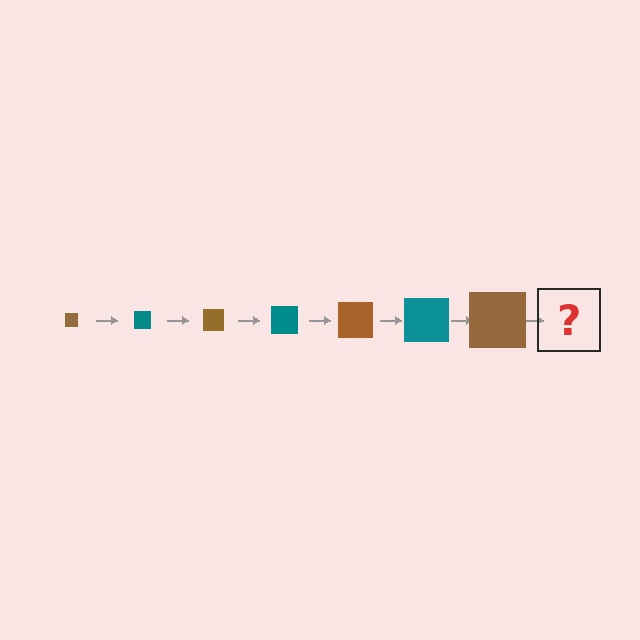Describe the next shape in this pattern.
It should be a teal square, larger than the previous one.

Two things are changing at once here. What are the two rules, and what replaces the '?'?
The two rules are that the square grows larger each step and the color cycles through brown and teal. The '?' should be a teal square, larger than the previous one.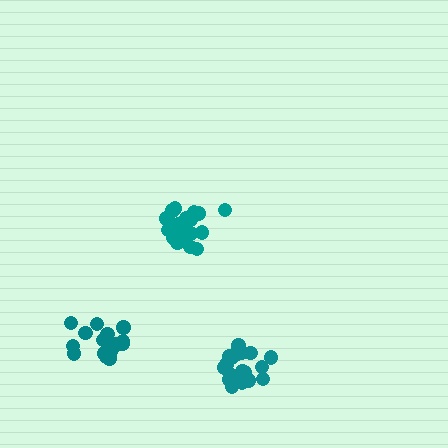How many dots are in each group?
Group 1: 21 dots, Group 2: 19 dots, Group 3: 17 dots (57 total).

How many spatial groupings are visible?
There are 3 spatial groupings.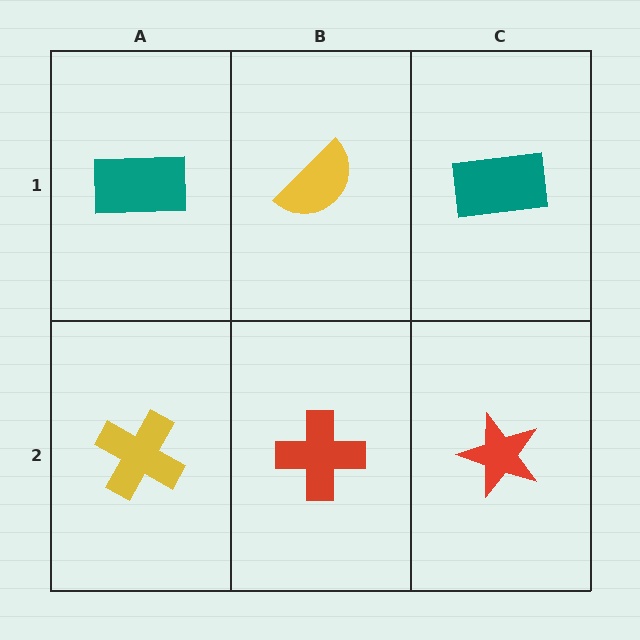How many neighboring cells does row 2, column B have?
3.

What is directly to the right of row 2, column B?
A red star.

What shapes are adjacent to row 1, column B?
A red cross (row 2, column B), a teal rectangle (row 1, column A), a teal rectangle (row 1, column C).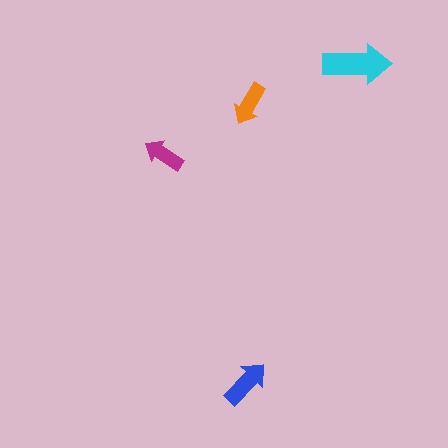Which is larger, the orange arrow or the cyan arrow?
The cyan one.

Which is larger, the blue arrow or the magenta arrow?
The blue one.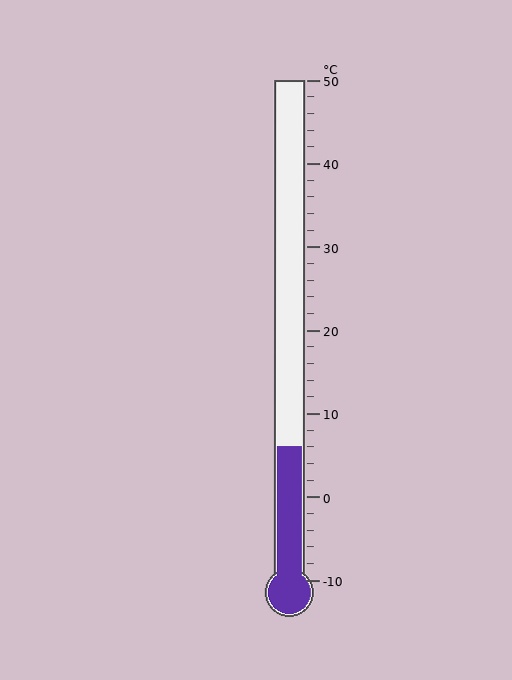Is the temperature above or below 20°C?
The temperature is below 20°C.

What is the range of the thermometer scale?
The thermometer scale ranges from -10°C to 50°C.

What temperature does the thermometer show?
The thermometer shows approximately 6°C.